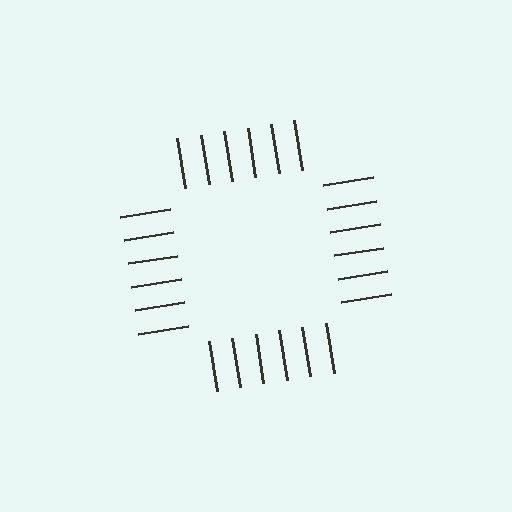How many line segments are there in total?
24 — 6 along each of the 4 edges.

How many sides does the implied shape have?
4 sides — the line-ends trace a square.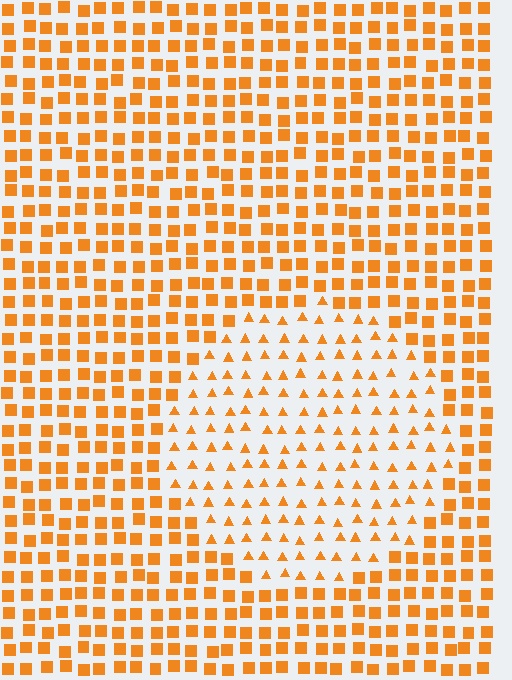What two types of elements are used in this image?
The image uses triangles inside the circle region and squares outside it.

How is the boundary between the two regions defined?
The boundary is defined by a change in element shape: triangles inside vs. squares outside. All elements share the same color and spacing.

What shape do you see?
I see a circle.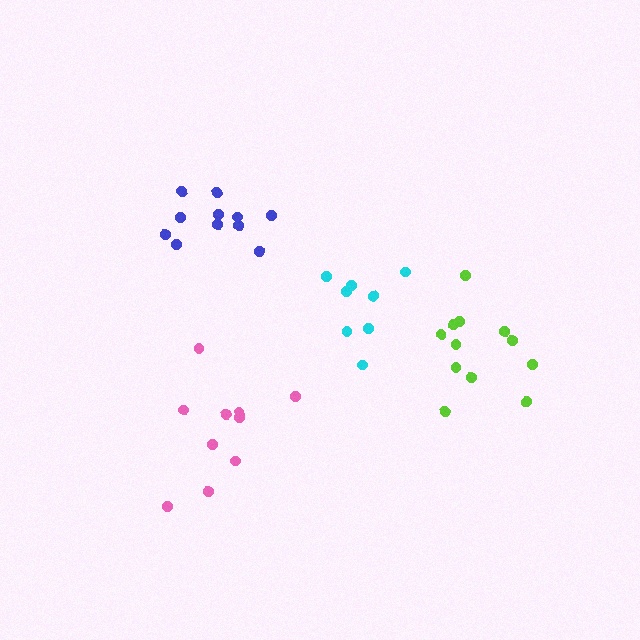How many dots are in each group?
Group 1: 10 dots, Group 2: 11 dots, Group 3: 8 dots, Group 4: 12 dots (41 total).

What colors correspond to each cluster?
The clusters are colored: pink, blue, cyan, lime.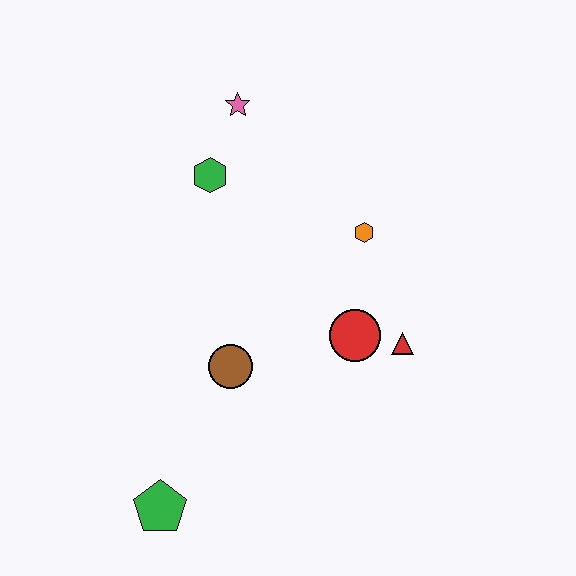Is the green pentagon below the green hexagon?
Yes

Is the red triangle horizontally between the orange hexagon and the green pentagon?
No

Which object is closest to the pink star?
The green hexagon is closest to the pink star.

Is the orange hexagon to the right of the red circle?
Yes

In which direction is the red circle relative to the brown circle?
The red circle is to the right of the brown circle.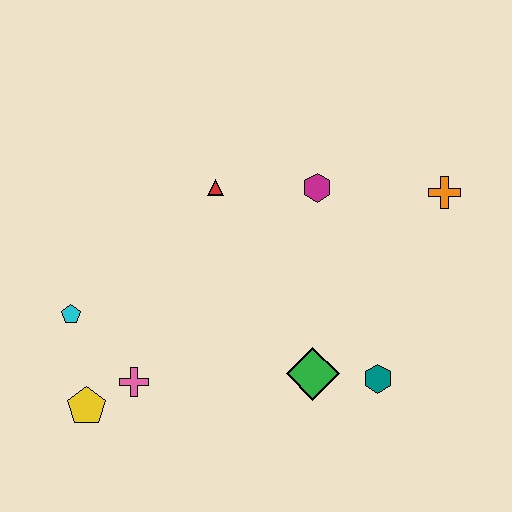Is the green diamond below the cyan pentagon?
Yes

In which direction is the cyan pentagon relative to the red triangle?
The cyan pentagon is to the left of the red triangle.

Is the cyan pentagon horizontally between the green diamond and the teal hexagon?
No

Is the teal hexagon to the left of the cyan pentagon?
No